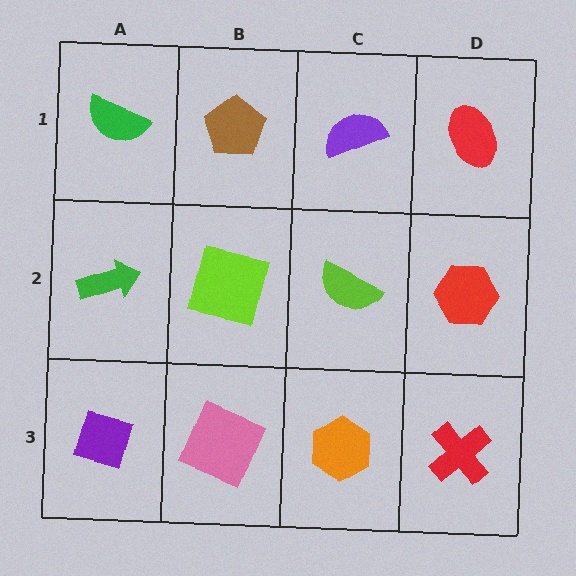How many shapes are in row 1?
4 shapes.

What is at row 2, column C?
A lime semicircle.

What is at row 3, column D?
A red cross.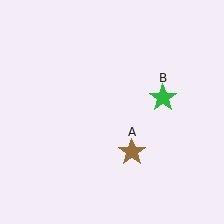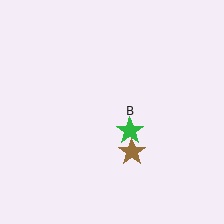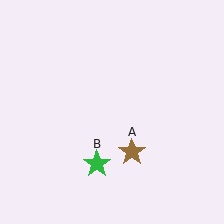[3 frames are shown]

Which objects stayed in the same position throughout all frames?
Brown star (object A) remained stationary.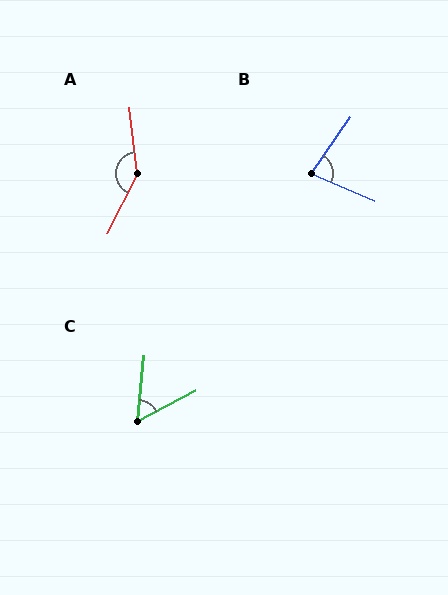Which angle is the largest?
A, at approximately 146 degrees.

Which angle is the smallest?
C, at approximately 56 degrees.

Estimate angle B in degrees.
Approximately 79 degrees.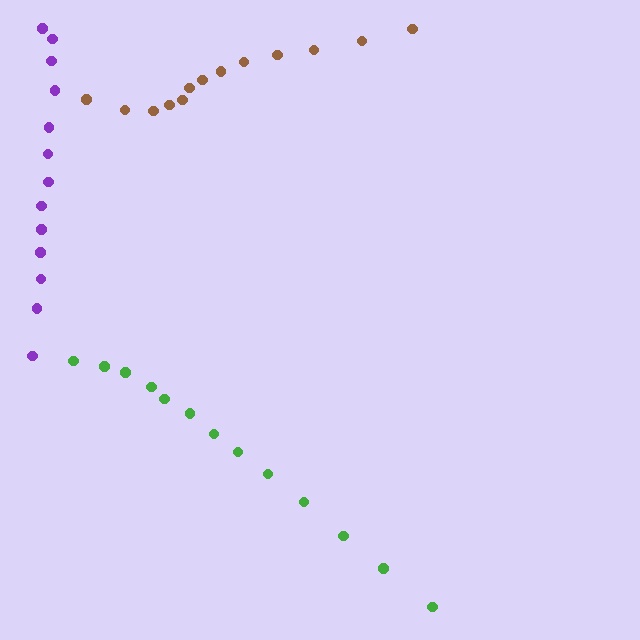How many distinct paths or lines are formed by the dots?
There are 3 distinct paths.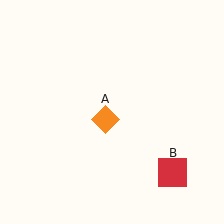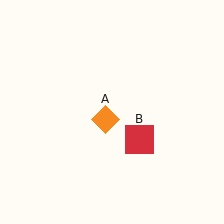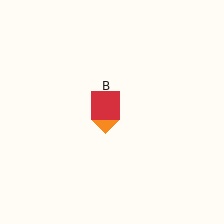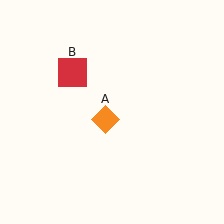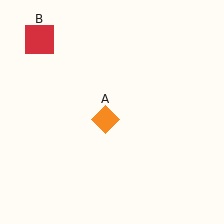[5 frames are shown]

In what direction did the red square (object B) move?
The red square (object B) moved up and to the left.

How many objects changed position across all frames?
1 object changed position: red square (object B).